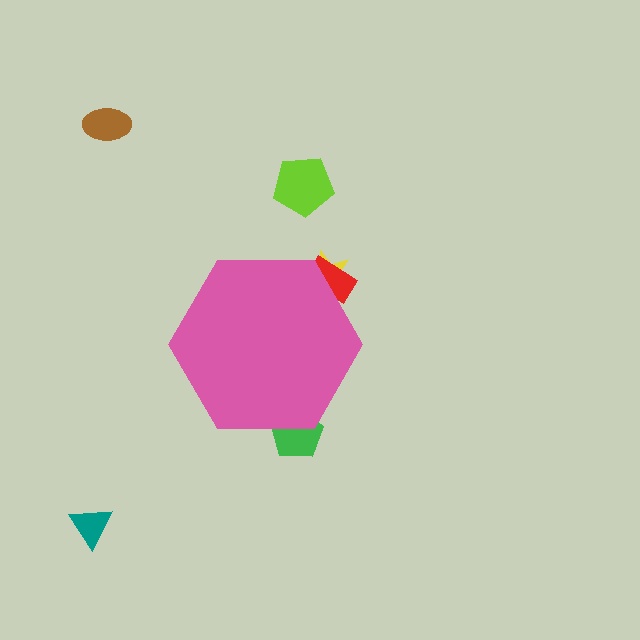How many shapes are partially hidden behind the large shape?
3 shapes are partially hidden.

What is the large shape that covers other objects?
A pink hexagon.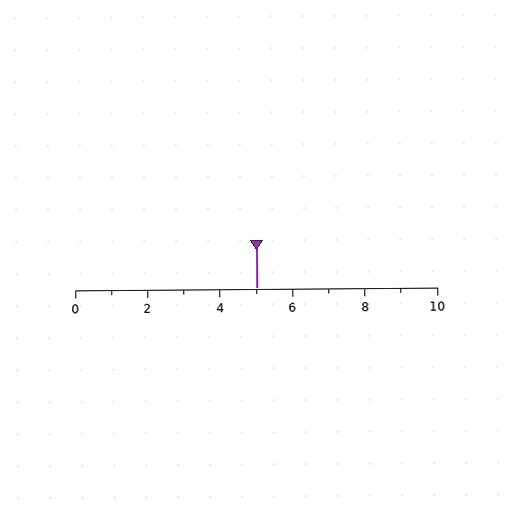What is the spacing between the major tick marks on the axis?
The major ticks are spaced 2 apart.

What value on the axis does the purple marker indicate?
The marker indicates approximately 5.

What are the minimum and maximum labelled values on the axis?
The axis runs from 0 to 10.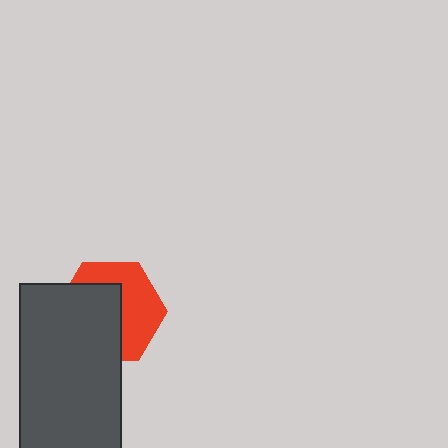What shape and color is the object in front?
The object in front is a dark gray rectangle.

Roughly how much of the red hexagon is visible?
About half of it is visible (roughly 49%).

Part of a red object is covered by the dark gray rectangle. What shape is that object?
It is a hexagon.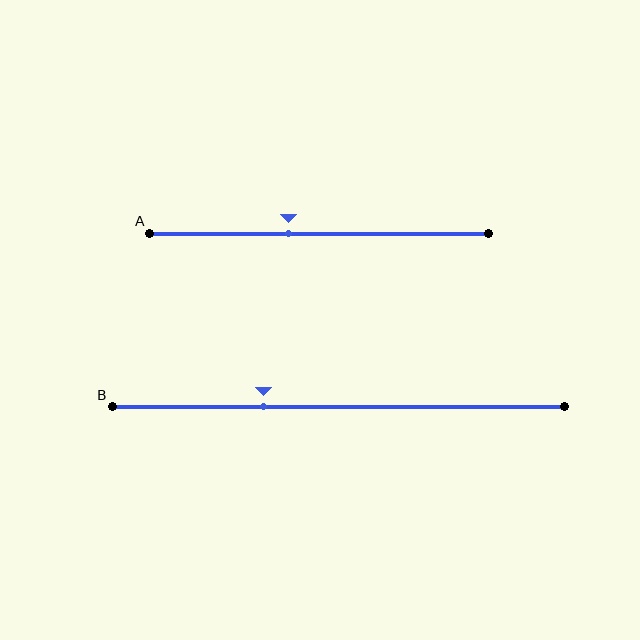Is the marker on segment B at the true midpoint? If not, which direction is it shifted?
No, the marker on segment B is shifted to the left by about 16% of the segment length.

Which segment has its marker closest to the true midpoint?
Segment A has its marker closest to the true midpoint.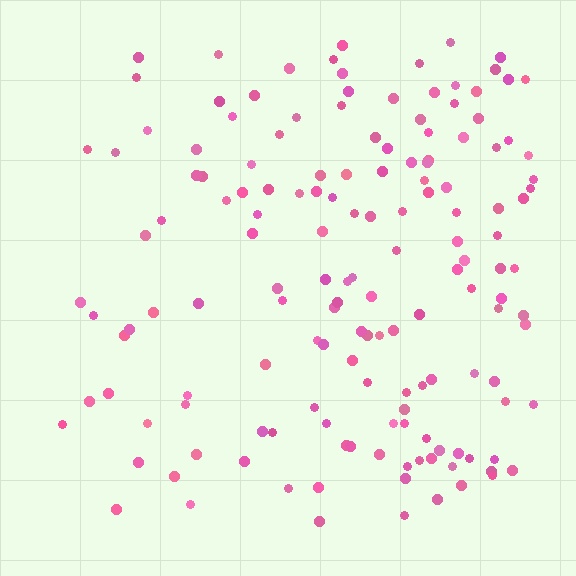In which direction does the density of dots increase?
From left to right, with the right side densest.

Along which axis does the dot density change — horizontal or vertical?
Horizontal.